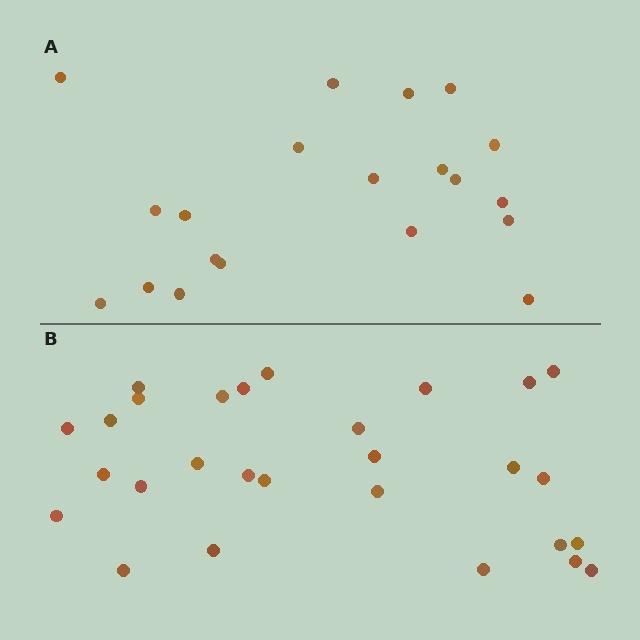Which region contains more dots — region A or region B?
Region B (the bottom region) has more dots.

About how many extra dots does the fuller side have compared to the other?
Region B has roughly 8 or so more dots than region A.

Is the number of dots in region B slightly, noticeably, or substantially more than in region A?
Region B has noticeably more, but not dramatically so. The ratio is roughly 1.4 to 1.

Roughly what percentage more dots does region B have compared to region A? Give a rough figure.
About 40% more.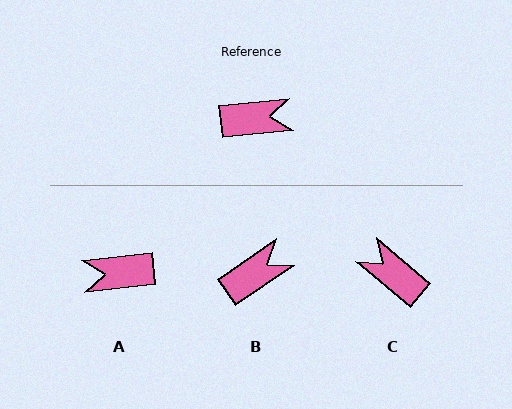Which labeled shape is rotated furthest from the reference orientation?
A, about 180 degrees away.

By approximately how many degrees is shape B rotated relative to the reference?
Approximately 29 degrees counter-clockwise.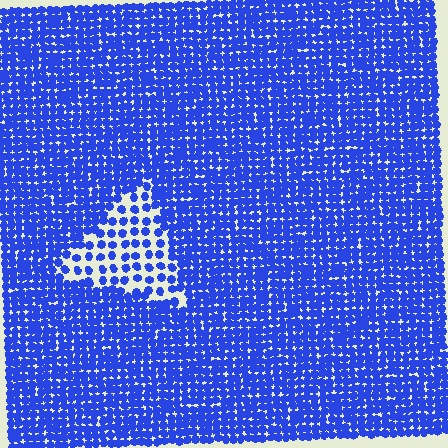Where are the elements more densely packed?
The elements are more densely packed outside the triangle boundary.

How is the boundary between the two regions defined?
The boundary is defined by a change in element density (approximately 2.4x ratio). All elements are the same color, size, and shape.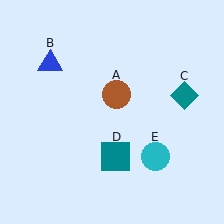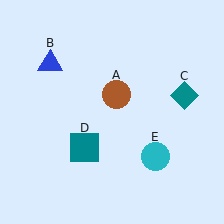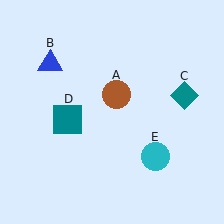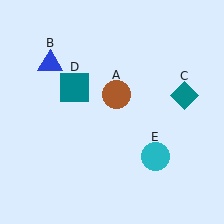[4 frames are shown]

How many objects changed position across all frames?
1 object changed position: teal square (object D).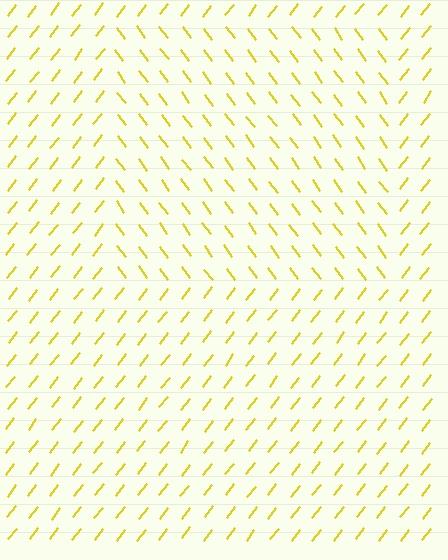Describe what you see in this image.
The image is filled with small yellow line segments. A rectangle region in the image has lines oriented differently from the surrounding lines, creating a visible texture boundary.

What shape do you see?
I see a rectangle.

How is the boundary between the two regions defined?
The boundary is defined purely by a change in line orientation (approximately 73 degrees difference). All lines are the same color and thickness.